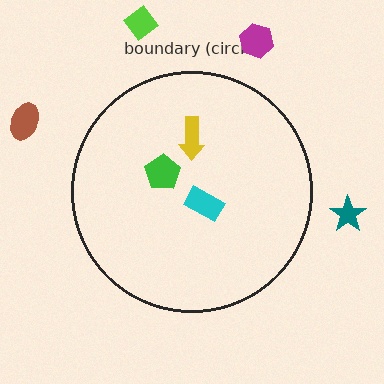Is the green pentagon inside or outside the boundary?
Inside.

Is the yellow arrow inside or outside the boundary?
Inside.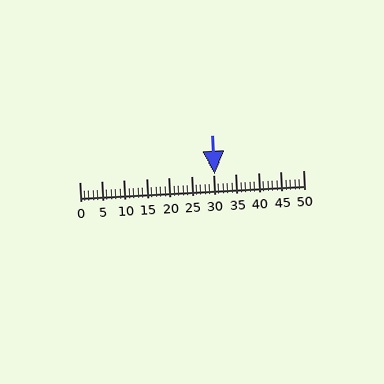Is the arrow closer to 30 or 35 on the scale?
The arrow is closer to 30.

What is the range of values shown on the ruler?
The ruler shows values from 0 to 50.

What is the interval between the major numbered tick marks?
The major tick marks are spaced 5 units apart.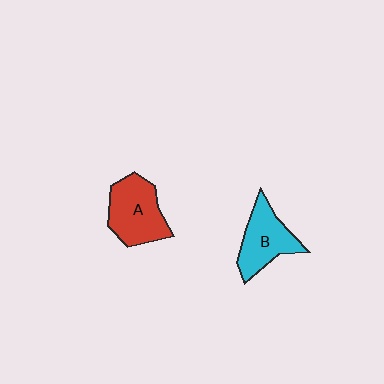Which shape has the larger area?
Shape A (red).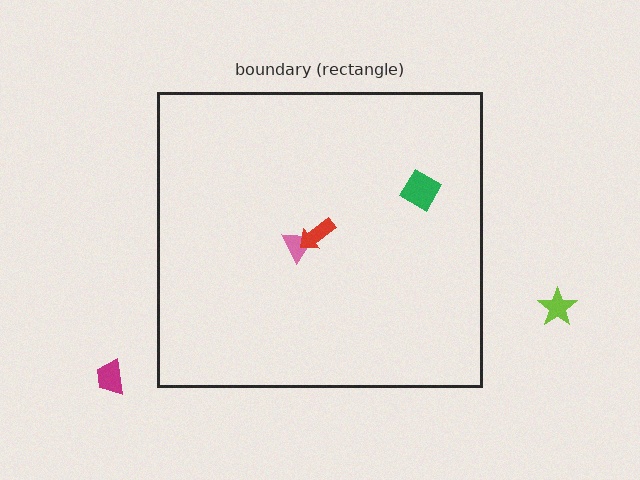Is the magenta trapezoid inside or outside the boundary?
Outside.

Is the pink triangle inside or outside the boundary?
Inside.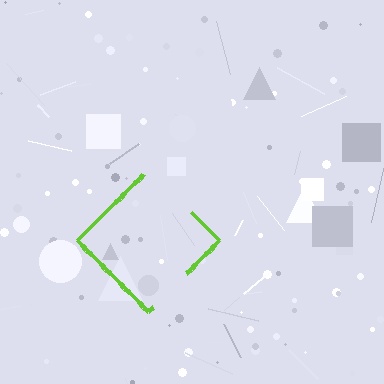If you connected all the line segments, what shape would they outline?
They would outline a diamond.